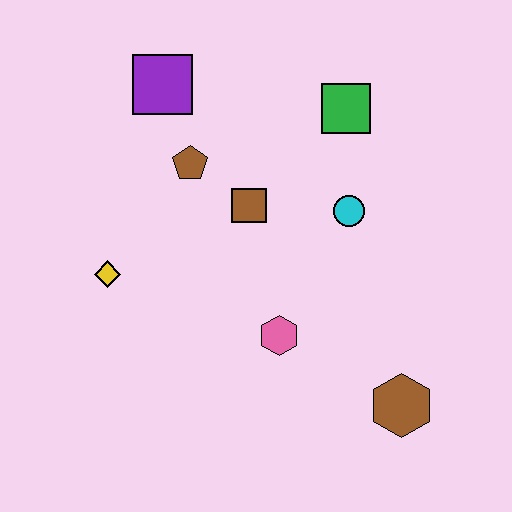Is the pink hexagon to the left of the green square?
Yes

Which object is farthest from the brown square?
The brown hexagon is farthest from the brown square.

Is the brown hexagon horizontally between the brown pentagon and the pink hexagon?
No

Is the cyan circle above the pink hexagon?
Yes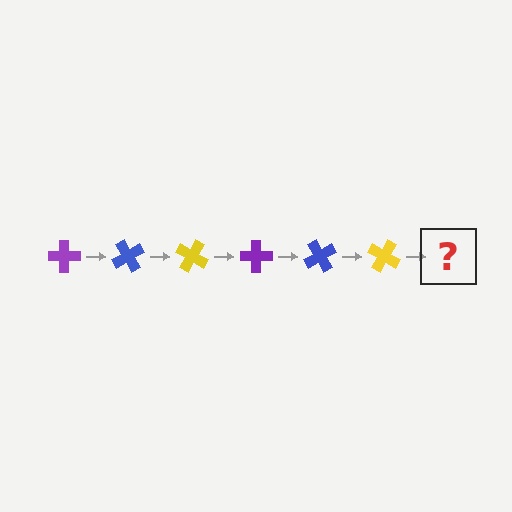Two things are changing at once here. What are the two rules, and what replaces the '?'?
The two rules are that it rotates 60 degrees each step and the color cycles through purple, blue, and yellow. The '?' should be a purple cross, rotated 360 degrees from the start.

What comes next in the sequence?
The next element should be a purple cross, rotated 360 degrees from the start.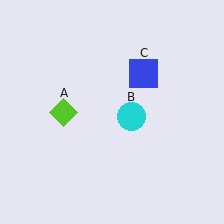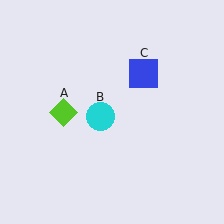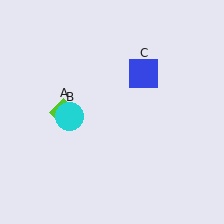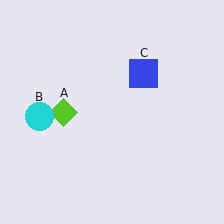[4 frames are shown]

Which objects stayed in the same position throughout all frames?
Lime diamond (object A) and blue square (object C) remained stationary.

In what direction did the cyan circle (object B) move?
The cyan circle (object B) moved left.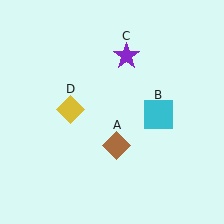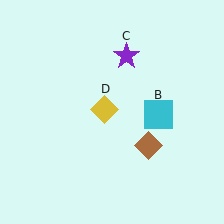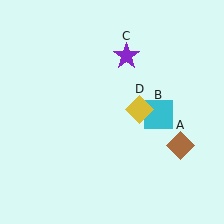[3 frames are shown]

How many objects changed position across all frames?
2 objects changed position: brown diamond (object A), yellow diamond (object D).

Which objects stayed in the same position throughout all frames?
Cyan square (object B) and purple star (object C) remained stationary.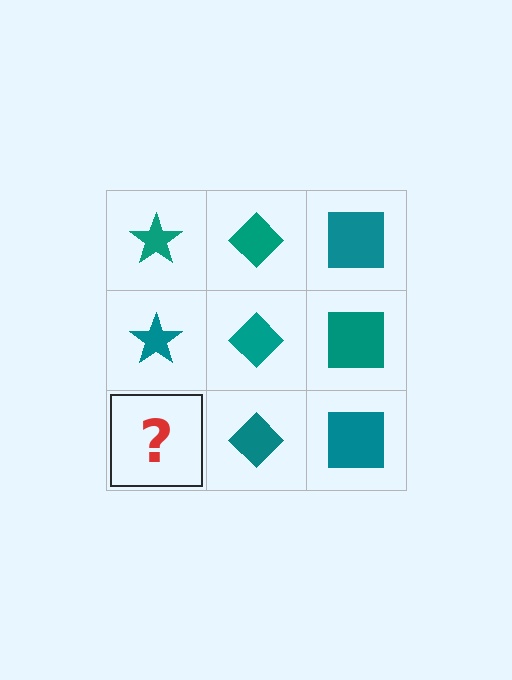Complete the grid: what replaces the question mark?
The question mark should be replaced with a teal star.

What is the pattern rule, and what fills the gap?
The rule is that each column has a consistent shape. The gap should be filled with a teal star.